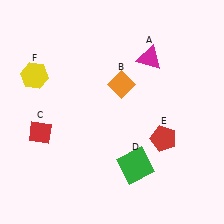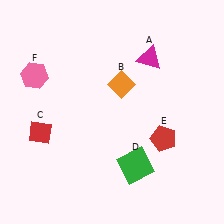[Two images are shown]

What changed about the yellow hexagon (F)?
In Image 1, F is yellow. In Image 2, it changed to pink.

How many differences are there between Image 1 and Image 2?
There is 1 difference between the two images.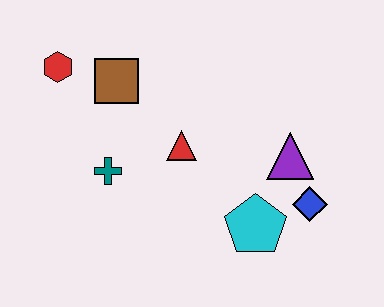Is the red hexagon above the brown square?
Yes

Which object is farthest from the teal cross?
The blue diamond is farthest from the teal cross.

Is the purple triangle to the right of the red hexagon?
Yes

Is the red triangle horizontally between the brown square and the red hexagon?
No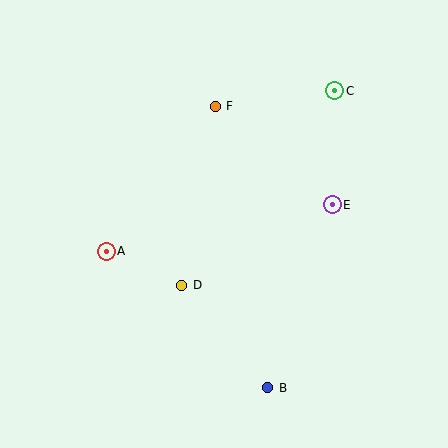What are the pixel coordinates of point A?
Point A is at (106, 251).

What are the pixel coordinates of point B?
Point B is at (268, 388).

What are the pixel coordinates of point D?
Point D is at (182, 285).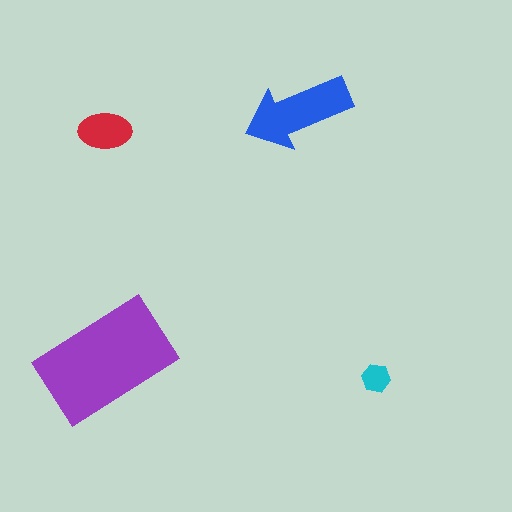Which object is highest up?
The blue arrow is topmost.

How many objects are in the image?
There are 4 objects in the image.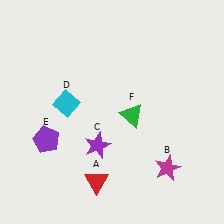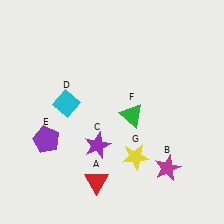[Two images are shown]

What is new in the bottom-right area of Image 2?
A yellow star (G) was added in the bottom-right area of Image 2.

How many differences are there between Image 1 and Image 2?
There is 1 difference between the two images.